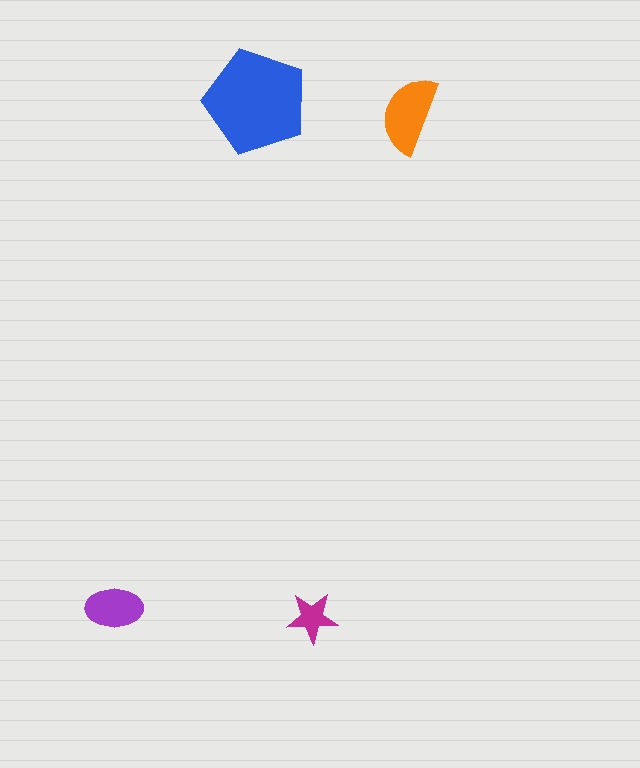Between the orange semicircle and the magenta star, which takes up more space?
The orange semicircle.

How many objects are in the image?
There are 4 objects in the image.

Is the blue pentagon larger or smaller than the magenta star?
Larger.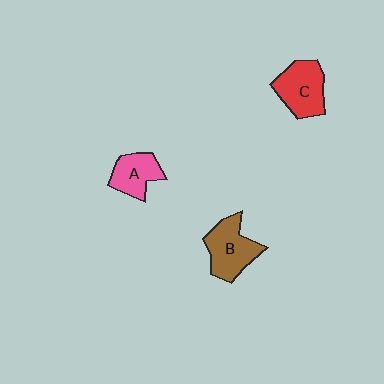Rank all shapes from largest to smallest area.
From largest to smallest: B (brown), C (red), A (pink).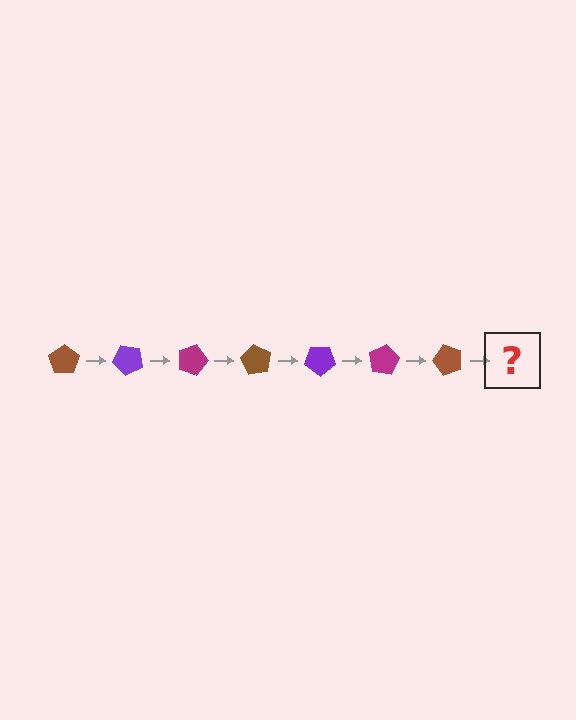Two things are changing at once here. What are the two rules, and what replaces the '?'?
The two rules are that it rotates 45 degrees each step and the color cycles through brown, purple, and magenta. The '?' should be a purple pentagon, rotated 315 degrees from the start.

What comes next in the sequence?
The next element should be a purple pentagon, rotated 315 degrees from the start.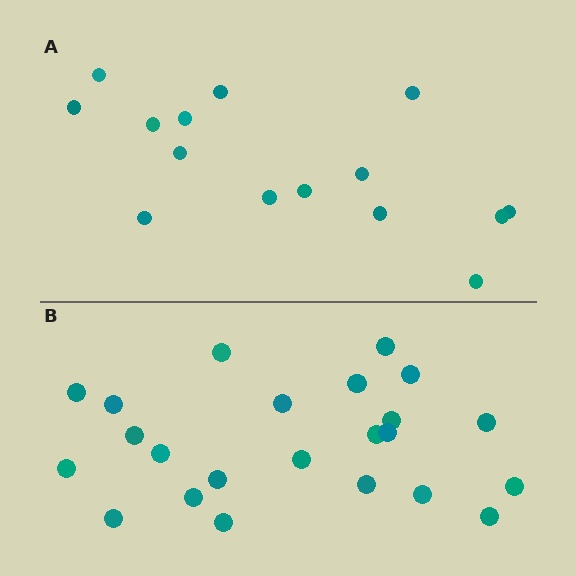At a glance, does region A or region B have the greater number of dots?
Region B (the bottom region) has more dots.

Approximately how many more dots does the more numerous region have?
Region B has roughly 8 or so more dots than region A.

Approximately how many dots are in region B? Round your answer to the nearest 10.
About 20 dots. (The exact count is 23, which rounds to 20.)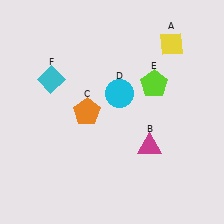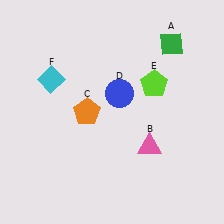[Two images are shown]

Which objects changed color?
A changed from yellow to green. B changed from magenta to pink. D changed from cyan to blue.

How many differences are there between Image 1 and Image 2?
There are 3 differences between the two images.